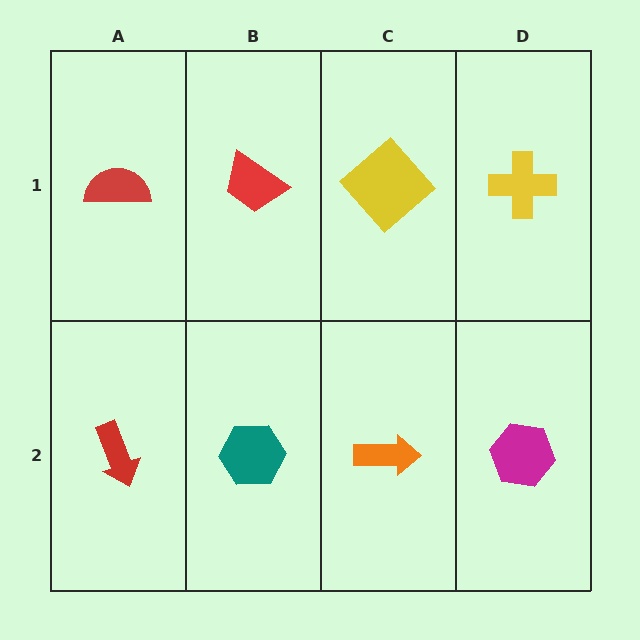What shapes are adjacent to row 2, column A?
A red semicircle (row 1, column A), a teal hexagon (row 2, column B).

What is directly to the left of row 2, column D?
An orange arrow.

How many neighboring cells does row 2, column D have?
2.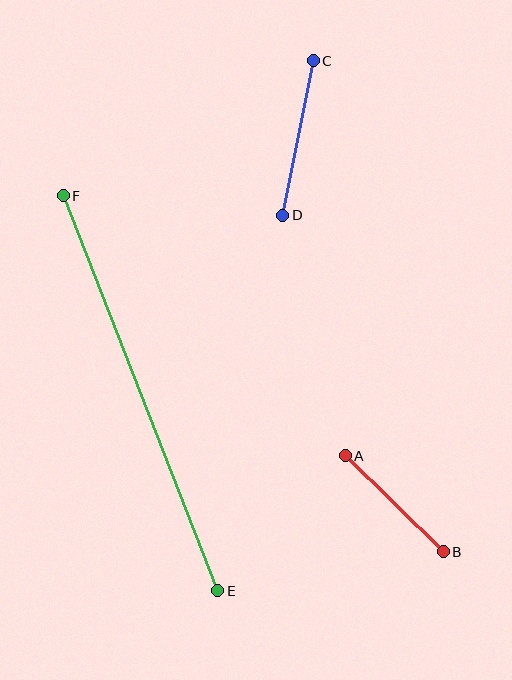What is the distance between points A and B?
The distance is approximately 137 pixels.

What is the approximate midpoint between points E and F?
The midpoint is at approximately (140, 393) pixels.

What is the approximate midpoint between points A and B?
The midpoint is at approximately (394, 504) pixels.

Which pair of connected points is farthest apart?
Points E and F are farthest apart.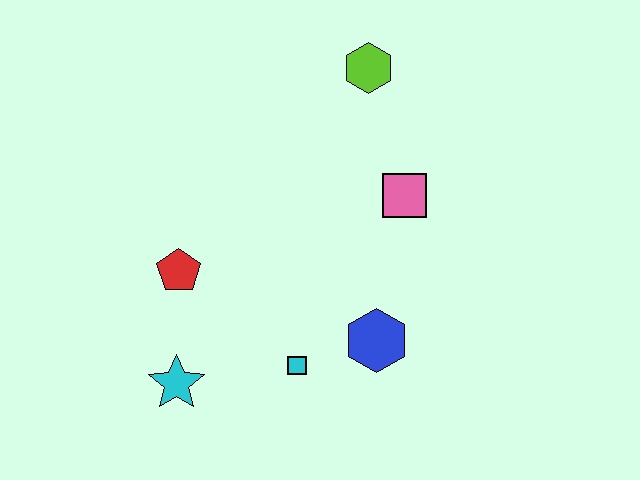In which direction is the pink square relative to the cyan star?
The pink square is to the right of the cyan star.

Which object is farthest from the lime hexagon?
The cyan star is farthest from the lime hexagon.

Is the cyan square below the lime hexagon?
Yes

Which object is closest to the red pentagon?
The cyan star is closest to the red pentagon.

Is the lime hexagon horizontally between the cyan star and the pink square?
Yes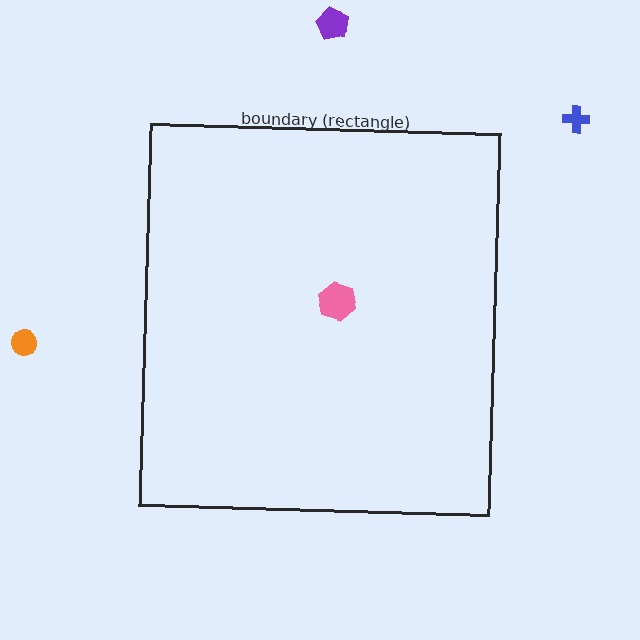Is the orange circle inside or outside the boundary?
Outside.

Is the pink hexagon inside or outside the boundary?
Inside.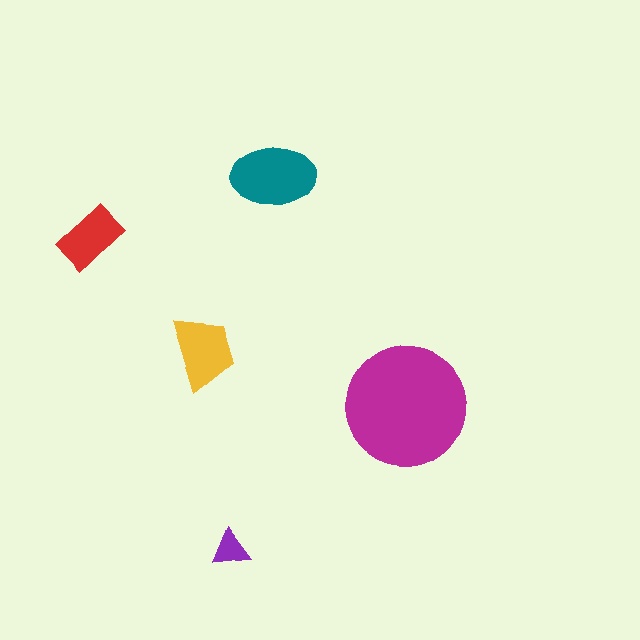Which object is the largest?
The magenta circle.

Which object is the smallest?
The purple triangle.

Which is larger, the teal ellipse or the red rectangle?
The teal ellipse.